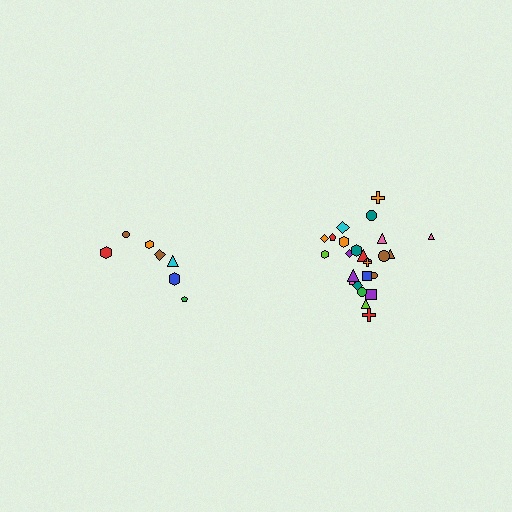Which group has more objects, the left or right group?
The right group.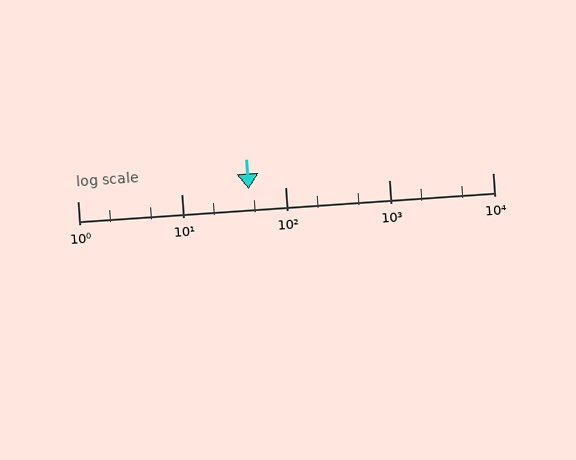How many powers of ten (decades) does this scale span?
The scale spans 4 decades, from 1 to 10000.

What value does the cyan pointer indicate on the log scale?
The pointer indicates approximately 45.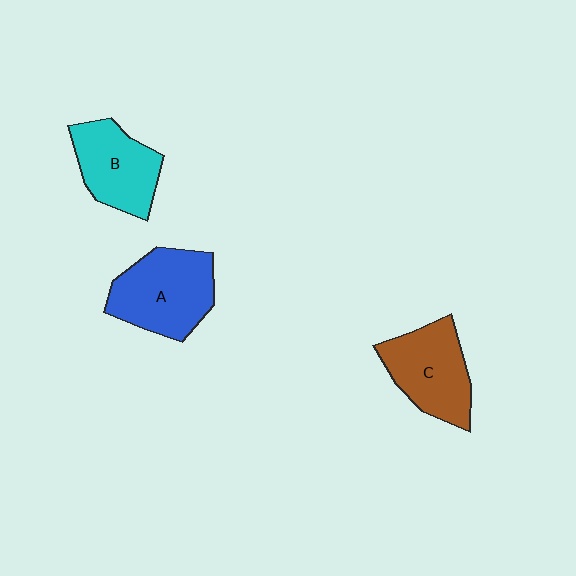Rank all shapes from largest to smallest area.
From largest to smallest: A (blue), C (brown), B (cyan).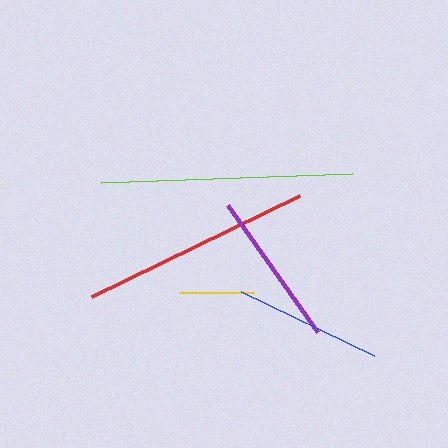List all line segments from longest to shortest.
From longest to shortest: lime, red, purple, blue, yellow.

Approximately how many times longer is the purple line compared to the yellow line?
The purple line is approximately 2.1 times the length of the yellow line.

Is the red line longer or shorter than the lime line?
The lime line is longer than the red line.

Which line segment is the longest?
The lime line is the longest at approximately 251 pixels.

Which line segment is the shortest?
The yellow line is the shortest at approximately 75 pixels.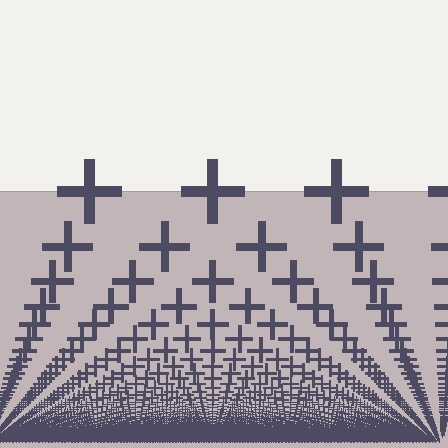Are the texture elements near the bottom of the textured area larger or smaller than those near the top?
Smaller. The gradient is inverted — elements near the bottom are smaller and denser.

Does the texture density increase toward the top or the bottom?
Density increases toward the bottom.